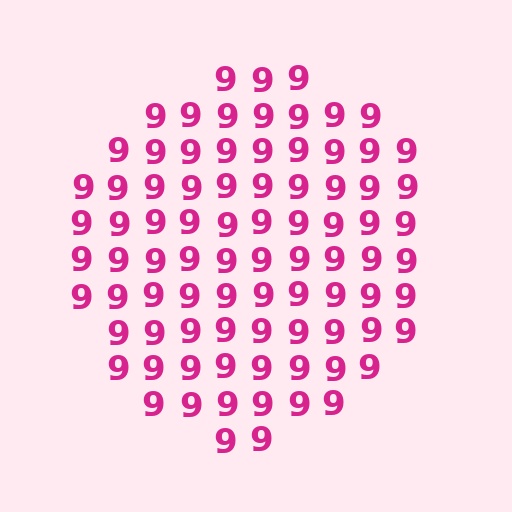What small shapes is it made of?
It is made of small digit 9's.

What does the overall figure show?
The overall figure shows a circle.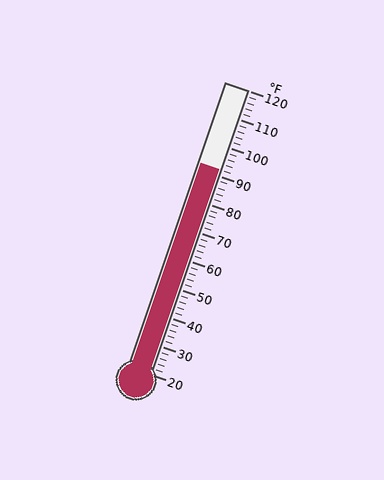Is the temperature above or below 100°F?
The temperature is below 100°F.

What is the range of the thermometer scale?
The thermometer scale ranges from 20°F to 120°F.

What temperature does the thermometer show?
The thermometer shows approximately 92°F.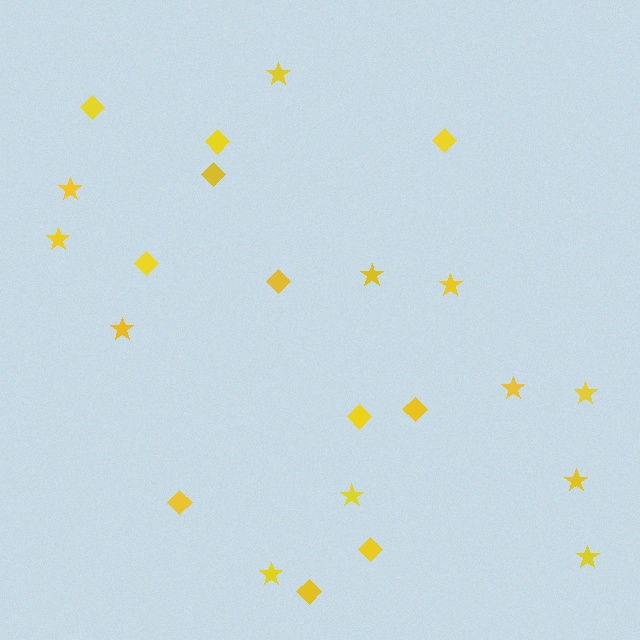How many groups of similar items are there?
There are 2 groups: one group of stars (12) and one group of diamonds (11).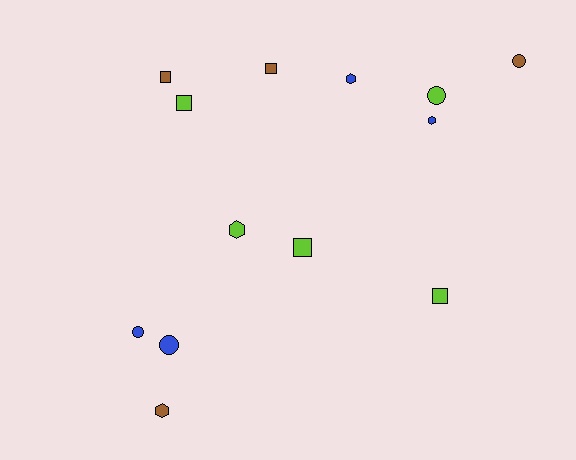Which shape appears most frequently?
Square, with 5 objects.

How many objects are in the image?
There are 13 objects.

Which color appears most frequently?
Lime, with 5 objects.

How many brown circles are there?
There is 1 brown circle.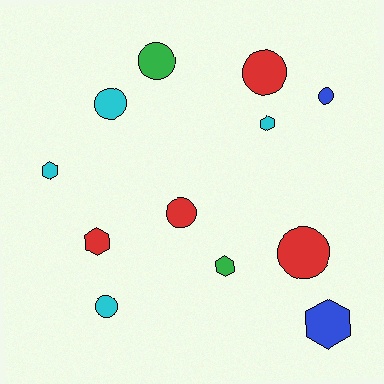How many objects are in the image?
There are 12 objects.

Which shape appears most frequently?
Circle, with 7 objects.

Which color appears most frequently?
Red, with 4 objects.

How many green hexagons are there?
There is 1 green hexagon.